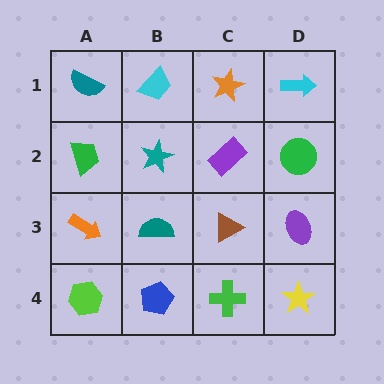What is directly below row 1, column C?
A purple rectangle.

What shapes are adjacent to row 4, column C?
A brown triangle (row 3, column C), a blue pentagon (row 4, column B), a yellow star (row 4, column D).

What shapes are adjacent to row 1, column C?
A purple rectangle (row 2, column C), a cyan trapezoid (row 1, column B), a cyan arrow (row 1, column D).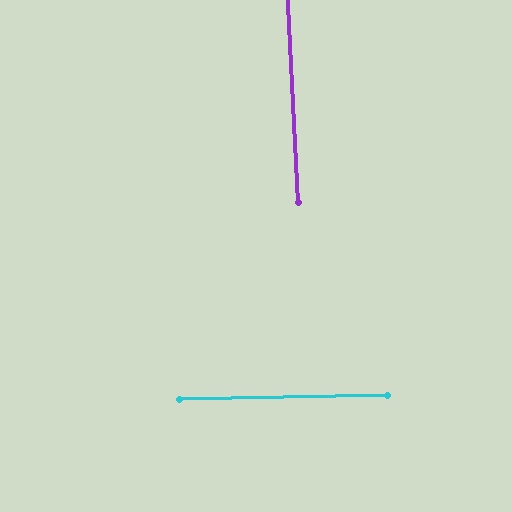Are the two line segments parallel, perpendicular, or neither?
Perpendicular — they meet at approximately 88°.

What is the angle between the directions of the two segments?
Approximately 88 degrees.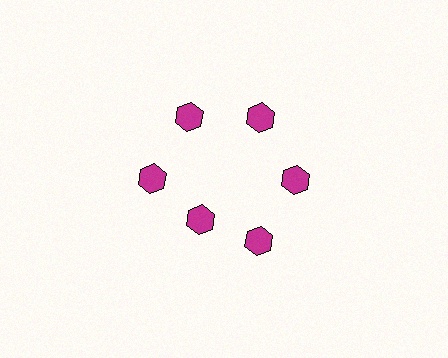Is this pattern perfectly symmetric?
No. The 6 magenta hexagons are arranged in a ring, but one element near the 7 o'clock position is pulled inward toward the center, breaking the 6-fold rotational symmetry.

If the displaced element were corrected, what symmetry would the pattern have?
It would have 6-fold rotational symmetry — the pattern would map onto itself every 60 degrees.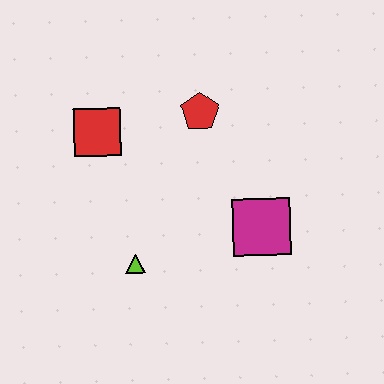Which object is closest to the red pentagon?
The red square is closest to the red pentagon.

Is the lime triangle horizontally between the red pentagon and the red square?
Yes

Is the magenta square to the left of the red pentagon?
No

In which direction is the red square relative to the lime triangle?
The red square is above the lime triangle.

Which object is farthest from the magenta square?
The red square is farthest from the magenta square.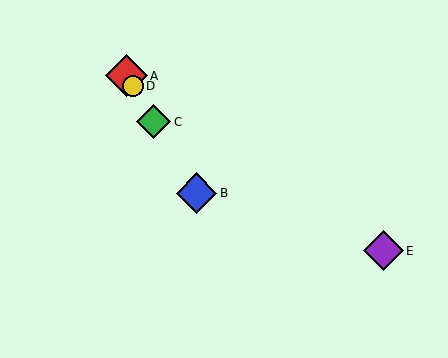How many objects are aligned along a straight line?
4 objects (A, B, C, D) are aligned along a straight line.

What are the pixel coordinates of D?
Object D is at (133, 86).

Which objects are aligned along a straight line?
Objects A, B, C, D are aligned along a straight line.